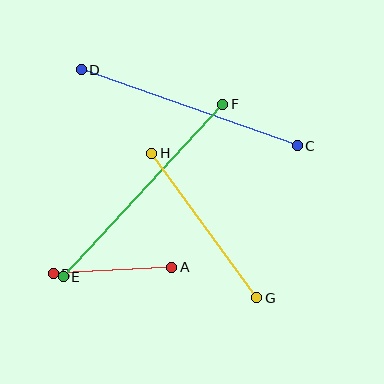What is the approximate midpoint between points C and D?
The midpoint is at approximately (189, 108) pixels.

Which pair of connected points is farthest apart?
Points E and F are farthest apart.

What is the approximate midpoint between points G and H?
The midpoint is at approximately (204, 225) pixels.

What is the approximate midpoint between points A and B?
The midpoint is at approximately (112, 271) pixels.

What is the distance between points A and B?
The distance is approximately 118 pixels.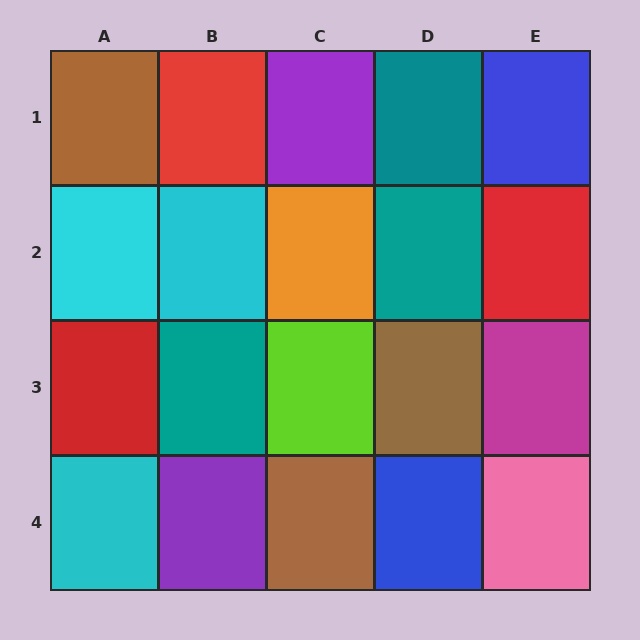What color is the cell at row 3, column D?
Brown.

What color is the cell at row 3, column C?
Lime.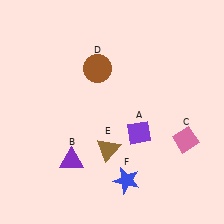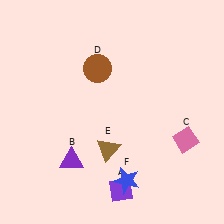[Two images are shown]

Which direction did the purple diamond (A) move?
The purple diamond (A) moved down.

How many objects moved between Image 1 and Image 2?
1 object moved between the two images.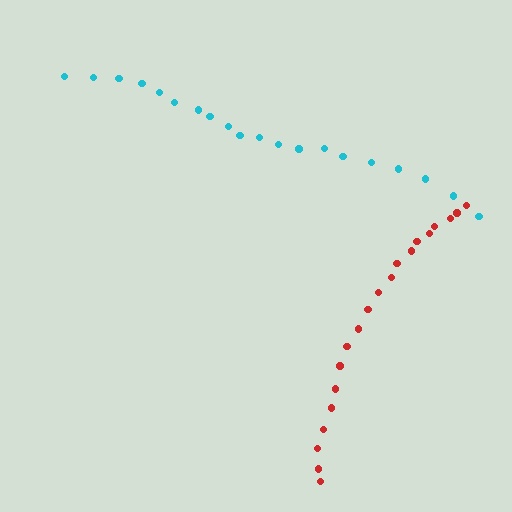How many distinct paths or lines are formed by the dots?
There are 2 distinct paths.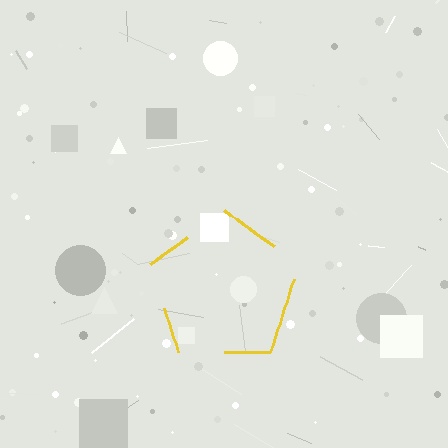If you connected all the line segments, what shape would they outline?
They would outline a pentagon.